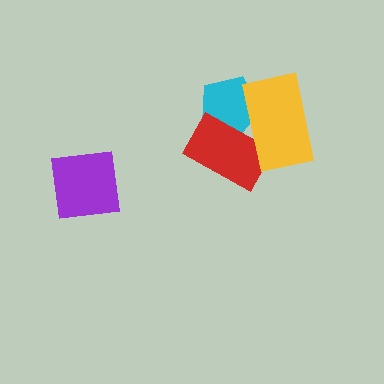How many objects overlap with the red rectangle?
2 objects overlap with the red rectangle.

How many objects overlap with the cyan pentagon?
2 objects overlap with the cyan pentagon.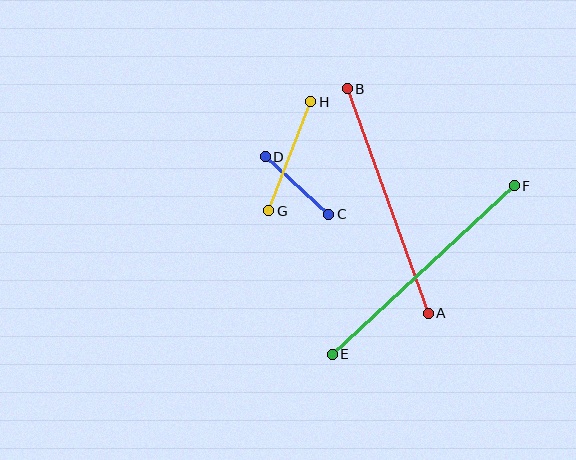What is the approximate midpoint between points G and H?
The midpoint is at approximately (290, 156) pixels.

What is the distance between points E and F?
The distance is approximately 248 pixels.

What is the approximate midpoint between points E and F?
The midpoint is at approximately (423, 270) pixels.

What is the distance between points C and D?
The distance is approximately 86 pixels.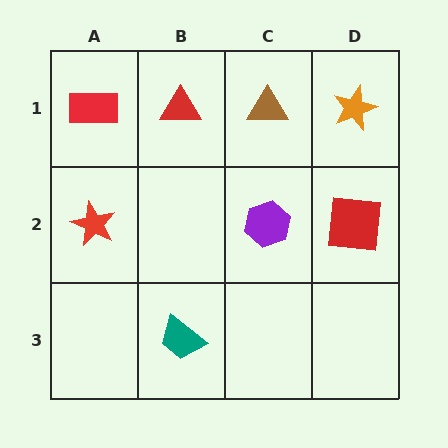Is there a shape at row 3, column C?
No, that cell is empty.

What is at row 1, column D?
An orange star.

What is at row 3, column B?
A teal trapezoid.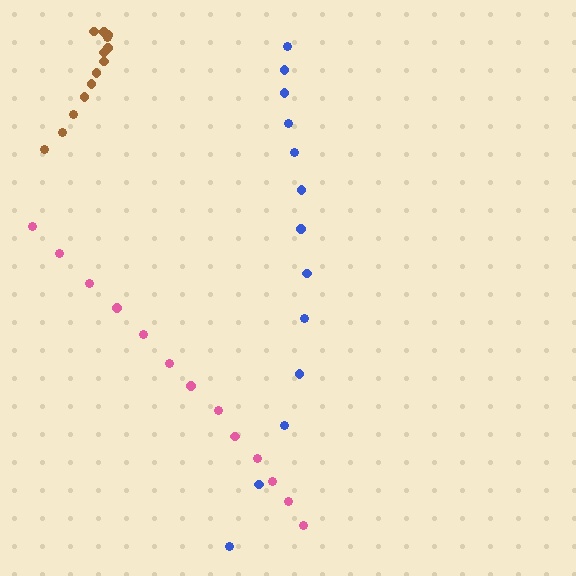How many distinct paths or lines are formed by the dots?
There are 3 distinct paths.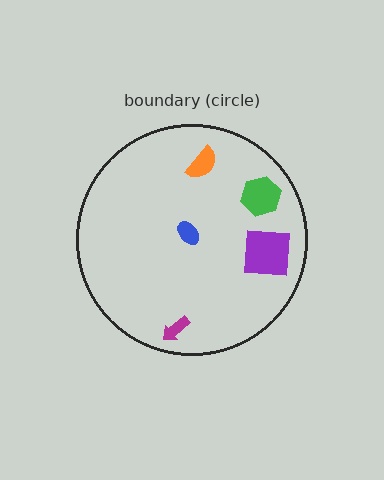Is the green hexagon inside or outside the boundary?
Inside.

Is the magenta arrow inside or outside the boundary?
Inside.